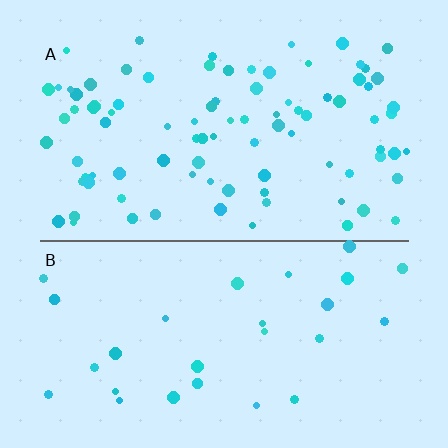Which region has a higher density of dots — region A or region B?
A (the top).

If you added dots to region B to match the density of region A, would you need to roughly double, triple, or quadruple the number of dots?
Approximately triple.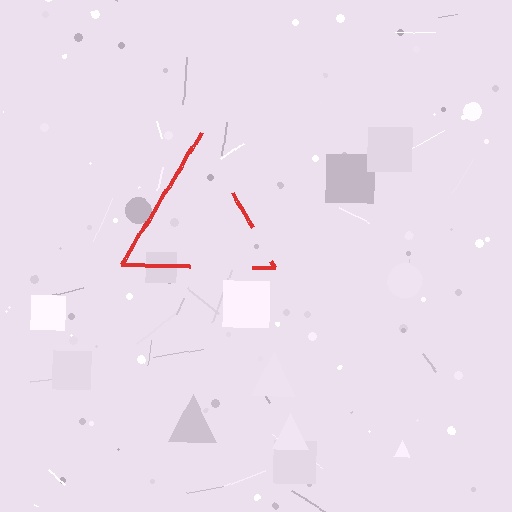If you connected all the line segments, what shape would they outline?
They would outline a triangle.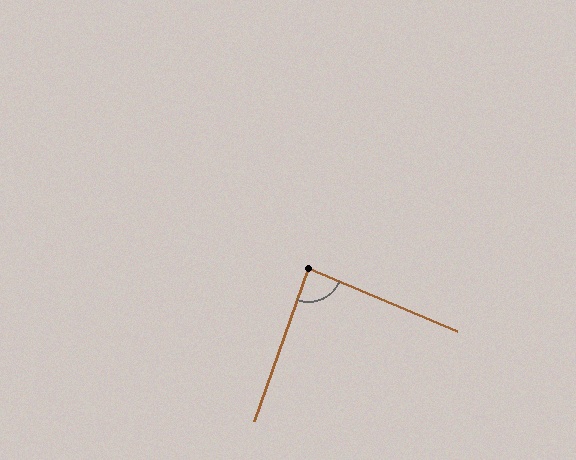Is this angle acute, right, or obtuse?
It is approximately a right angle.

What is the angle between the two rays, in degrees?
Approximately 86 degrees.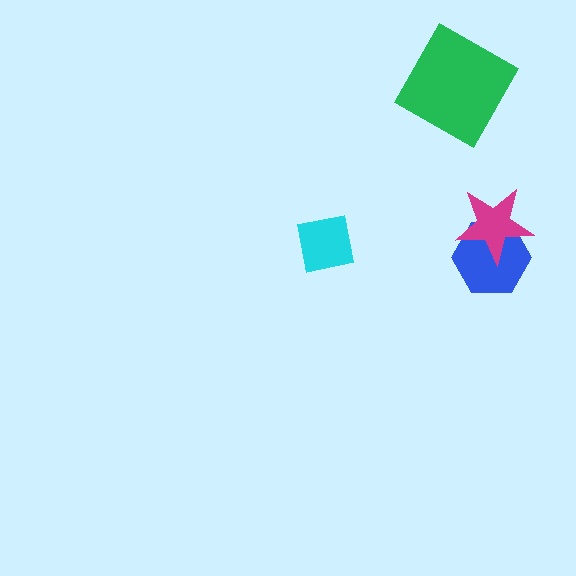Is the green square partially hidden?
No, no other shape covers it.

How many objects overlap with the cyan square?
0 objects overlap with the cyan square.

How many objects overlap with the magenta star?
1 object overlaps with the magenta star.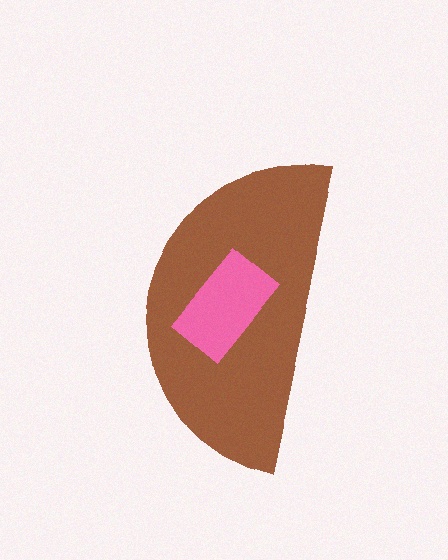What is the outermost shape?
The brown semicircle.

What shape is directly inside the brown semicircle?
The pink rectangle.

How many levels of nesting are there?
2.